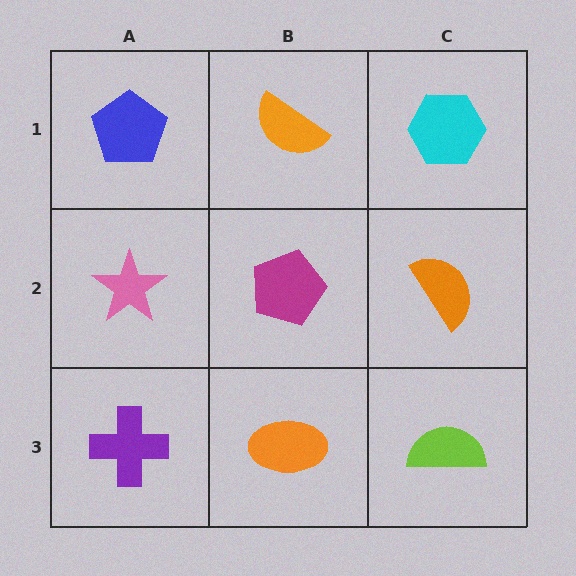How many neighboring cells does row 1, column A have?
2.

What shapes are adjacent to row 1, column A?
A pink star (row 2, column A), an orange semicircle (row 1, column B).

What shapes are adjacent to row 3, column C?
An orange semicircle (row 2, column C), an orange ellipse (row 3, column B).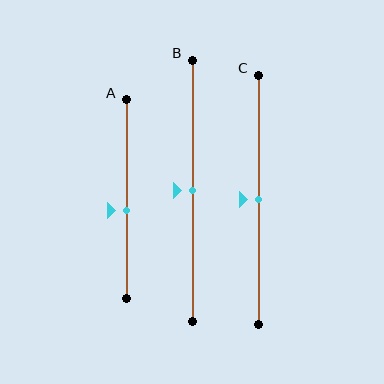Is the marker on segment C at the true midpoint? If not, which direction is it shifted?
Yes, the marker on segment C is at the true midpoint.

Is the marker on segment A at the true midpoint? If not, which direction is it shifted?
No, the marker on segment A is shifted downward by about 6% of the segment length.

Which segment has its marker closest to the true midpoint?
Segment B has its marker closest to the true midpoint.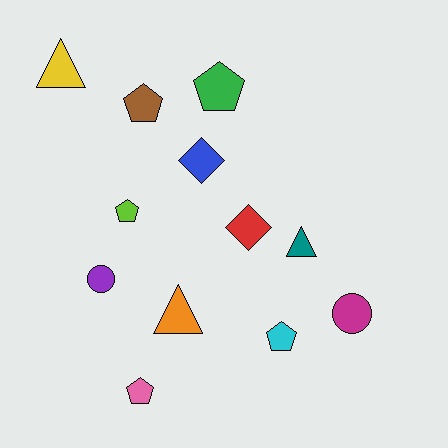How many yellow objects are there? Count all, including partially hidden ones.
There is 1 yellow object.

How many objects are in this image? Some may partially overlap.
There are 12 objects.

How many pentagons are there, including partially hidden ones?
There are 5 pentagons.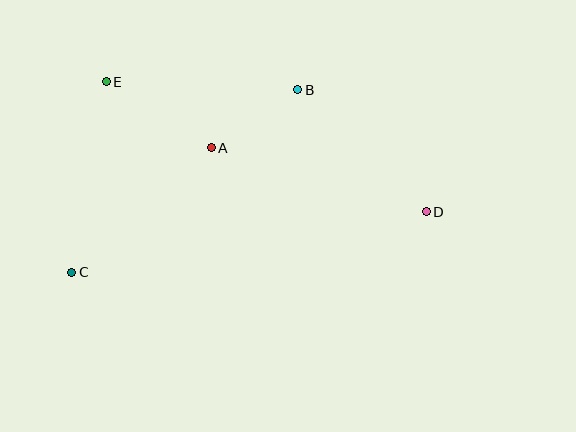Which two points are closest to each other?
Points A and B are closest to each other.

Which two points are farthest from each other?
Points C and D are farthest from each other.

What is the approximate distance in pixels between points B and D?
The distance between B and D is approximately 177 pixels.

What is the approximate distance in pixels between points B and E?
The distance between B and E is approximately 192 pixels.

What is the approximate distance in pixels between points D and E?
The distance between D and E is approximately 345 pixels.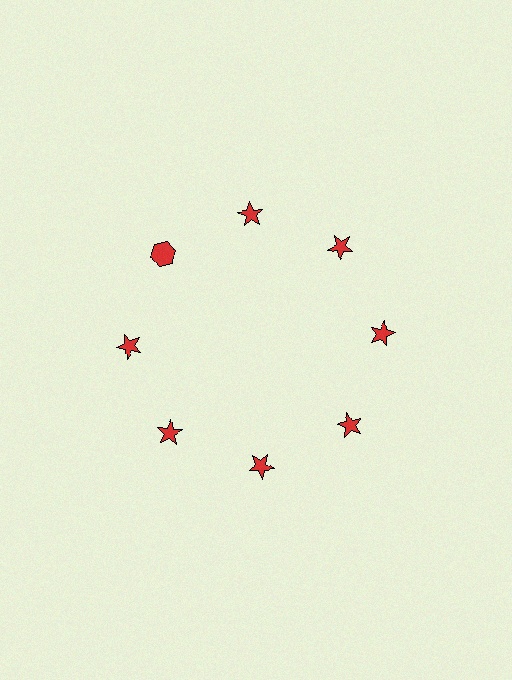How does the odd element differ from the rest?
It has a different shape: hexagon instead of star.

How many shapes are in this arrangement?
There are 8 shapes arranged in a ring pattern.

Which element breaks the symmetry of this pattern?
The red hexagon at roughly the 10 o'clock position breaks the symmetry. All other shapes are red stars.